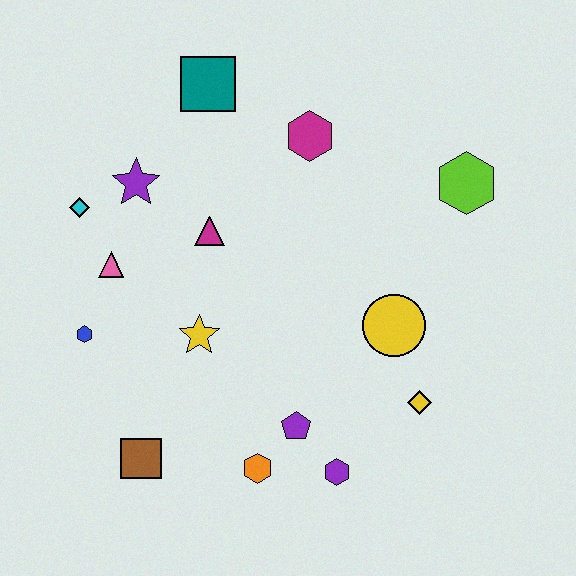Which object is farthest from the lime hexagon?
The brown square is farthest from the lime hexagon.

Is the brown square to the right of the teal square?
No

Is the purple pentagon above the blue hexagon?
No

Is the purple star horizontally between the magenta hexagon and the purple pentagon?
No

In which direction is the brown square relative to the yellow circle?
The brown square is to the left of the yellow circle.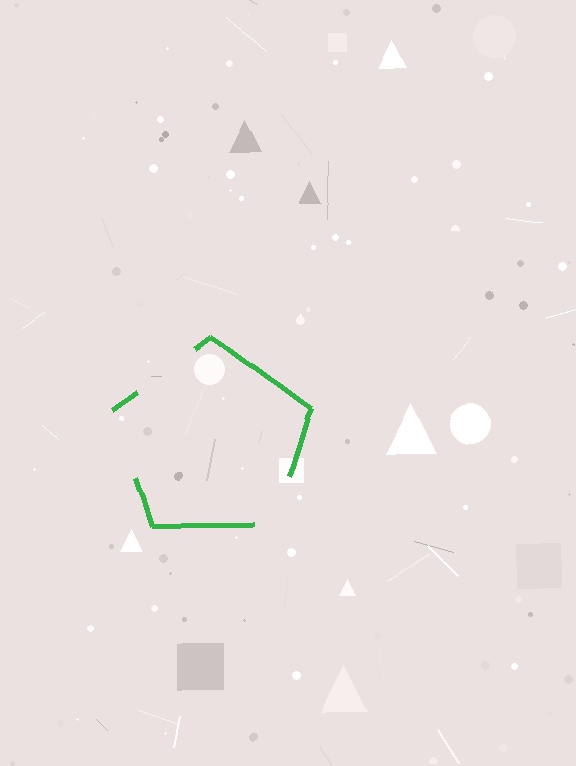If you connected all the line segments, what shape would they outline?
They would outline a pentagon.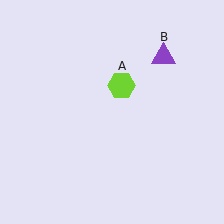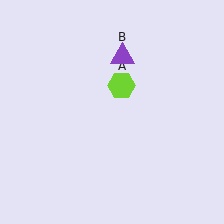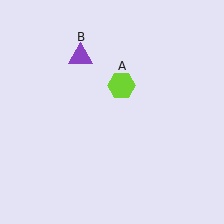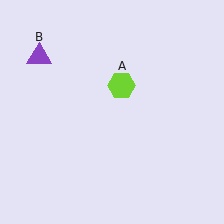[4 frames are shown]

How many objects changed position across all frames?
1 object changed position: purple triangle (object B).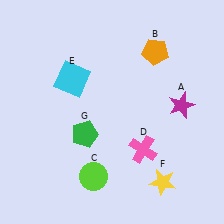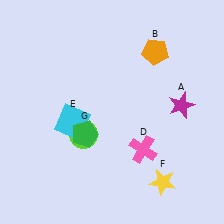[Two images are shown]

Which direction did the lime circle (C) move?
The lime circle (C) moved up.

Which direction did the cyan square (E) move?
The cyan square (E) moved down.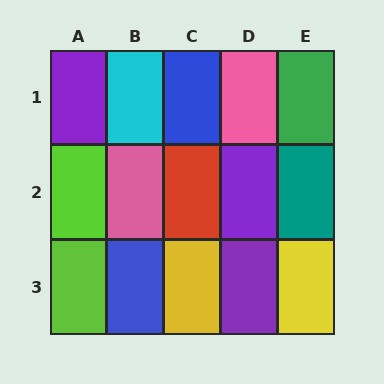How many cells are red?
1 cell is red.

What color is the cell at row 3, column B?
Blue.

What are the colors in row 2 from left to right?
Lime, pink, red, purple, teal.